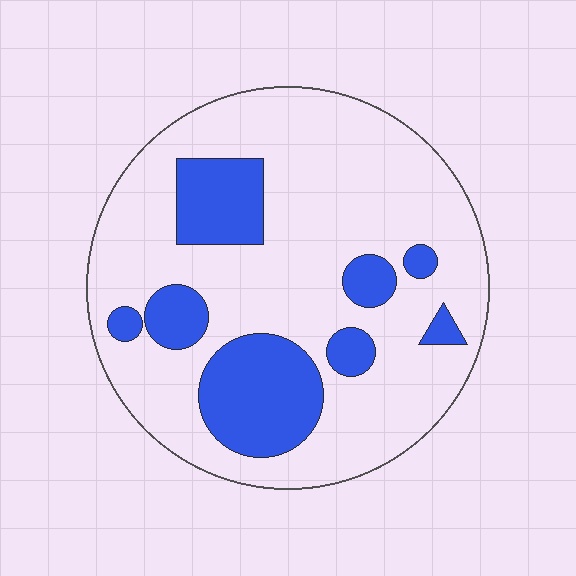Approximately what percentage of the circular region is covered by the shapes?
Approximately 25%.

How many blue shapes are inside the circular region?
8.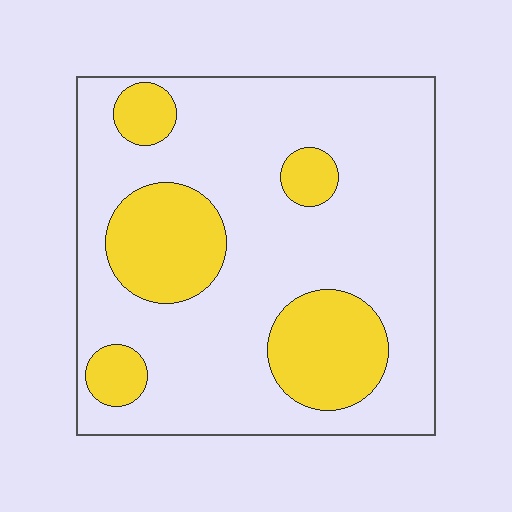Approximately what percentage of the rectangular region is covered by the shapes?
Approximately 25%.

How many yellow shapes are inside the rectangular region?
5.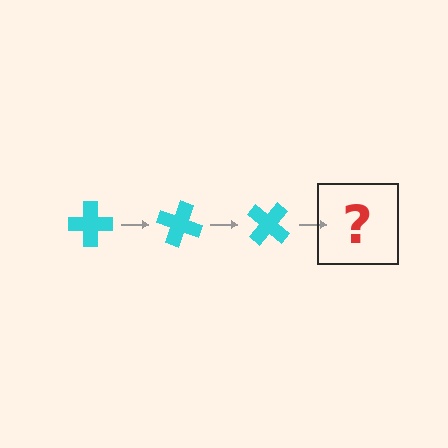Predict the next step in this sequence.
The next step is a cyan cross rotated 60 degrees.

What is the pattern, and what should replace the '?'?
The pattern is that the cross rotates 20 degrees each step. The '?' should be a cyan cross rotated 60 degrees.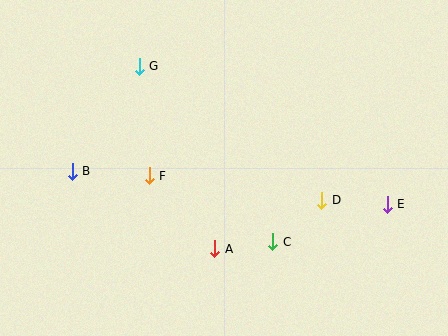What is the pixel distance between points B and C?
The distance between B and C is 212 pixels.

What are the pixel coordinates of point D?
Point D is at (322, 200).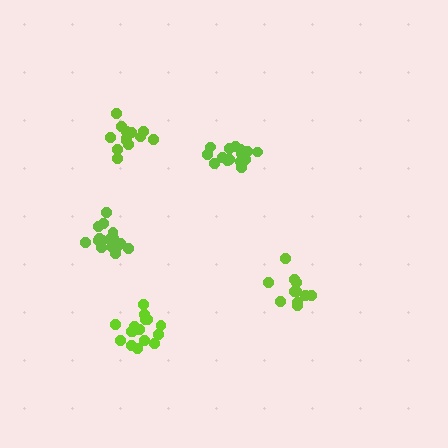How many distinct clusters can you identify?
There are 5 distinct clusters.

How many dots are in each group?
Group 1: 12 dots, Group 2: 13 dots, Group 3: 16 dots, Group 4: 18 dots, Group 5: 15 dots (74 total).